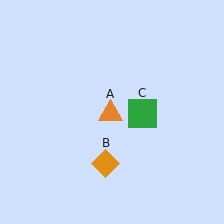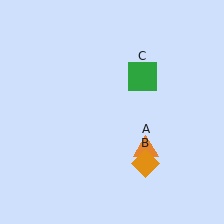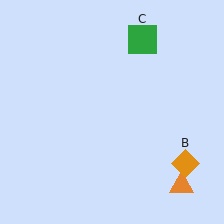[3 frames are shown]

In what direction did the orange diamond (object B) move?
The orange diamond (object B) moved right.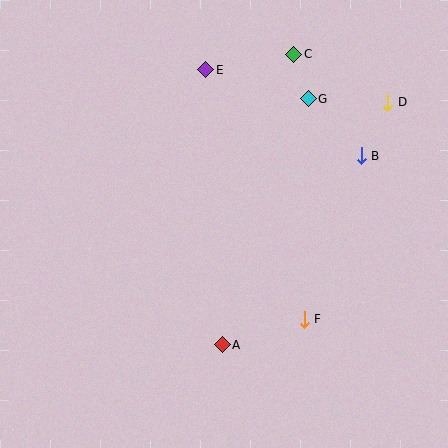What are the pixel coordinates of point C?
Point C is at (294, 54).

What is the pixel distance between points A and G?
The distance between A and G is 260 pixels.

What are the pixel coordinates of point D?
Point D is at (388, 102).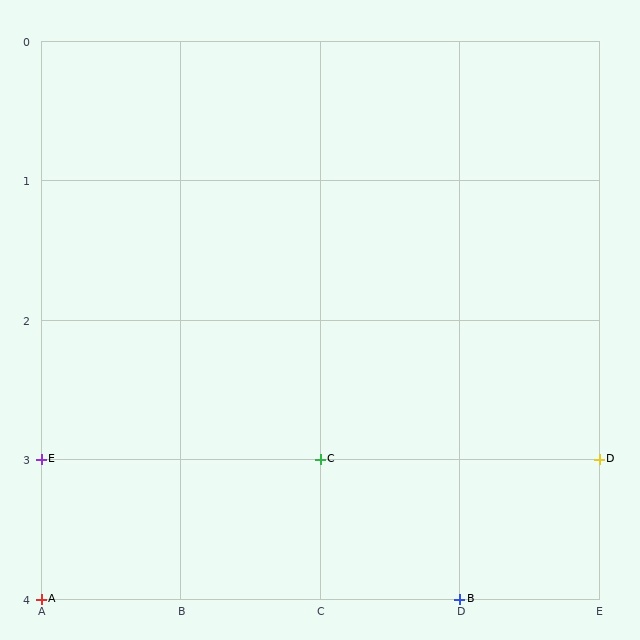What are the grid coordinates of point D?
Point D is at grid coordinates (E, 3).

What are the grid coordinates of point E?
Point E is at grid coordinates (A, 3).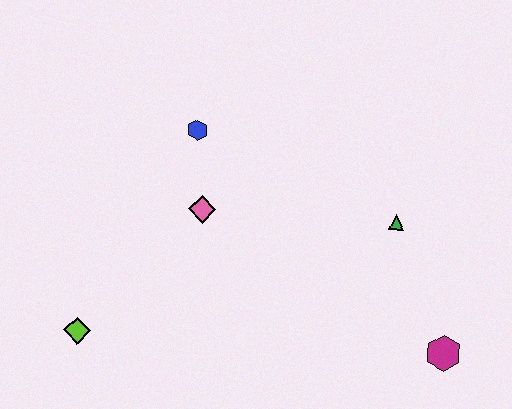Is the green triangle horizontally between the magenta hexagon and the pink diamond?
Yes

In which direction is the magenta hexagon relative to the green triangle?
The magenta hexagon is below the green triangle.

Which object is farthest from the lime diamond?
The magenta hexagon is farthest from the lime diamond.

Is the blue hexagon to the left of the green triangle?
Yes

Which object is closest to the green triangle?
The magenta hexagon is closest to the green triangle.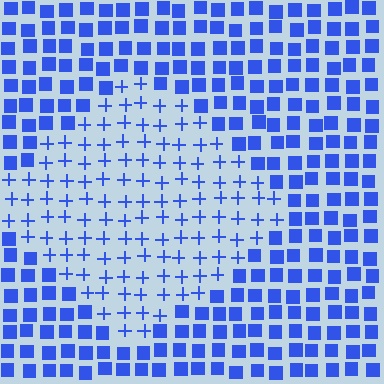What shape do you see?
I see a diamond.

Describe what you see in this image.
The image is filled with small blue elements arranged in a uniform grid. A diamond-shaped region contains plus signs, while the surrounding area contains squares. The boundary is defined purely by the change in element shape.